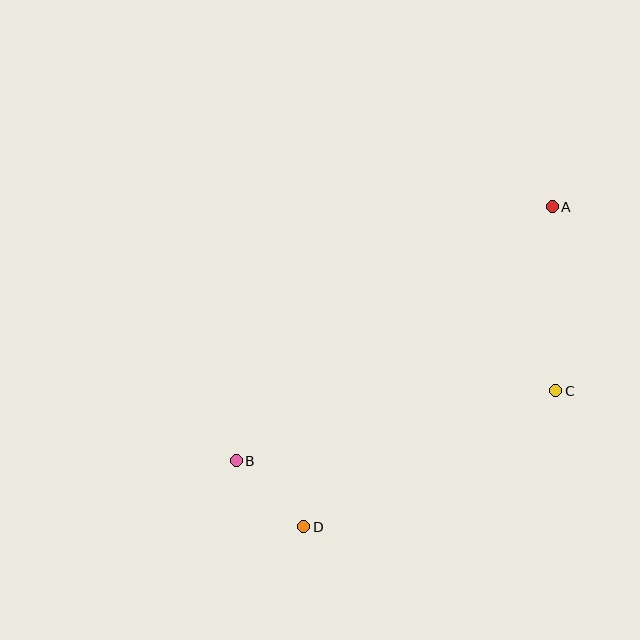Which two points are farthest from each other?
Points A and D are farthest from each other.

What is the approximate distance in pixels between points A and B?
The distance between A and B is approximately 405 pixels.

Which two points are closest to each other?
Points B and D are closest to each other.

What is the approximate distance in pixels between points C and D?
The distance between C and D is approximately 286 pixels.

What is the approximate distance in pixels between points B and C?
The distance between B and C is approximately 327 pixels.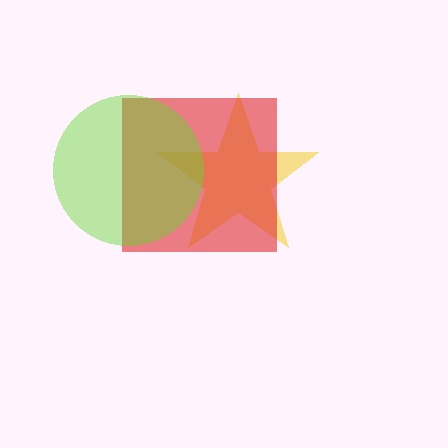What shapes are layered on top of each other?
The layered shapes are: a yellow star, a red square, a lime circle.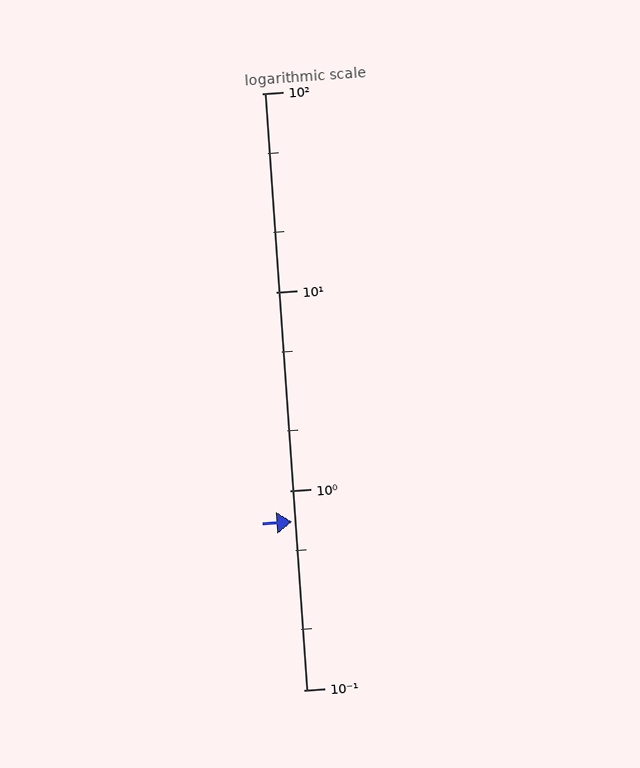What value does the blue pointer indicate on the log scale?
The pointer indicates approximately 0.7.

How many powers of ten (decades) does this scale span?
The scale spans 3 decades, from 0.1 to 100.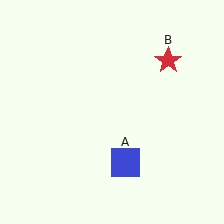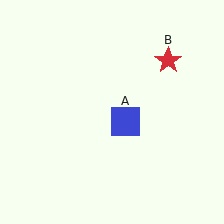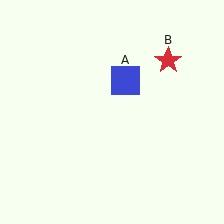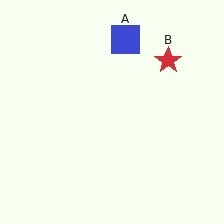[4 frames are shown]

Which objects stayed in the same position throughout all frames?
Red star (object B) remained stationary.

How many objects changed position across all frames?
1 object changed position: blue square (object A).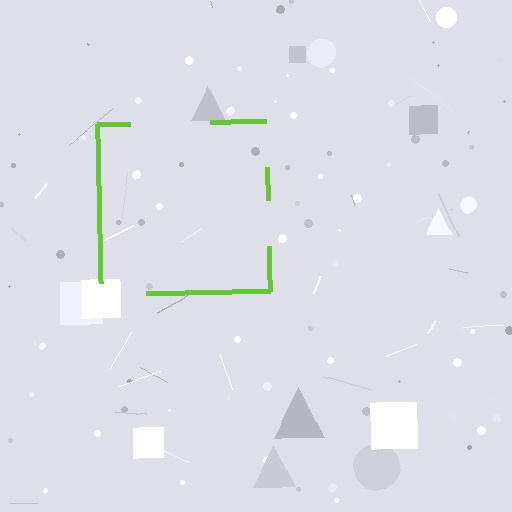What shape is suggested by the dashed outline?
The dashed outline suggests a square.